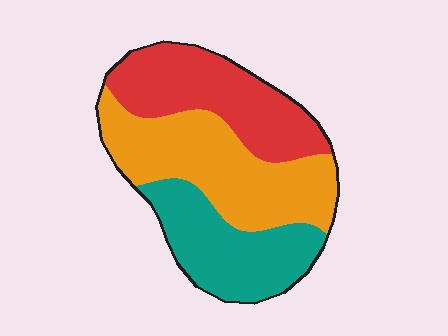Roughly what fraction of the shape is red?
Red takes up about one third (1/3) of the shape.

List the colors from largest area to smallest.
From largest to smallest: orange, red, teal.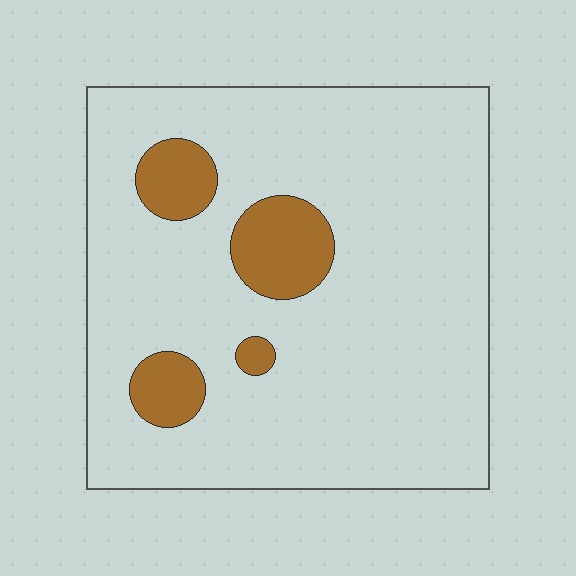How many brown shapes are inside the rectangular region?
4.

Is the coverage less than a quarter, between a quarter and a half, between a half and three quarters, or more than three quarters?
Less than a quarter.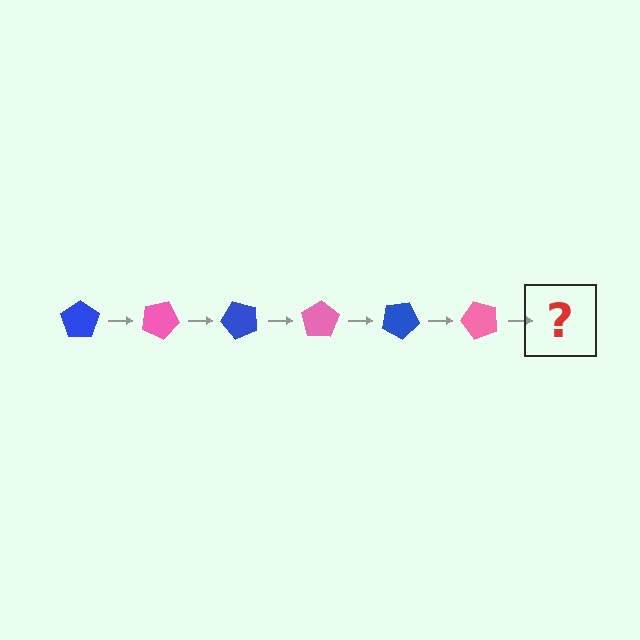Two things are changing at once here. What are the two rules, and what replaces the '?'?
The two rules are that it rotates 25 degrees each step and the color cycles through blue and pink. The '?' should be a blue pentagon, rotated 150 degrees from the start.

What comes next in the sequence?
The next element should be a blue pentagon, rotated 150 degrees from the start.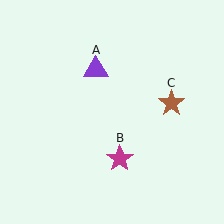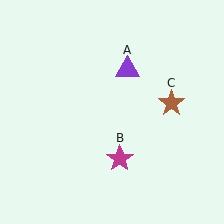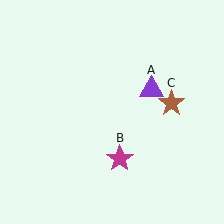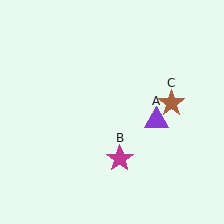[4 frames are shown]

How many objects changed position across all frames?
1 object changed position: purple triangle (object A).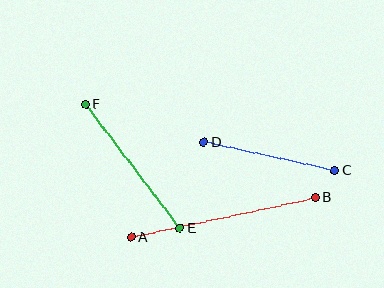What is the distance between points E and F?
The distance is approximately 156 pixels.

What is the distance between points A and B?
The distance is approximately 188 pixels.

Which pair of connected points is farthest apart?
Points A and B are farthest apart.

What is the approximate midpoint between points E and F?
The midpoint is at approximately (133, 166) pixels.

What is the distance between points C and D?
The distance is approximately 134 pixels.